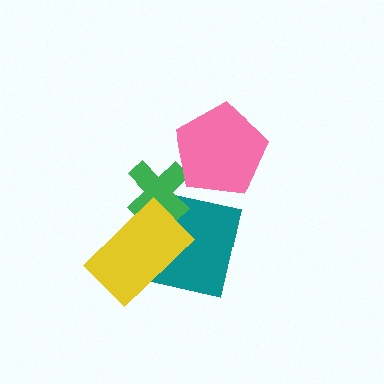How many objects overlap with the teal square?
2 objects overlap with the teal square.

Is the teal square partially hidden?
Yes, it is partially covered by another shape.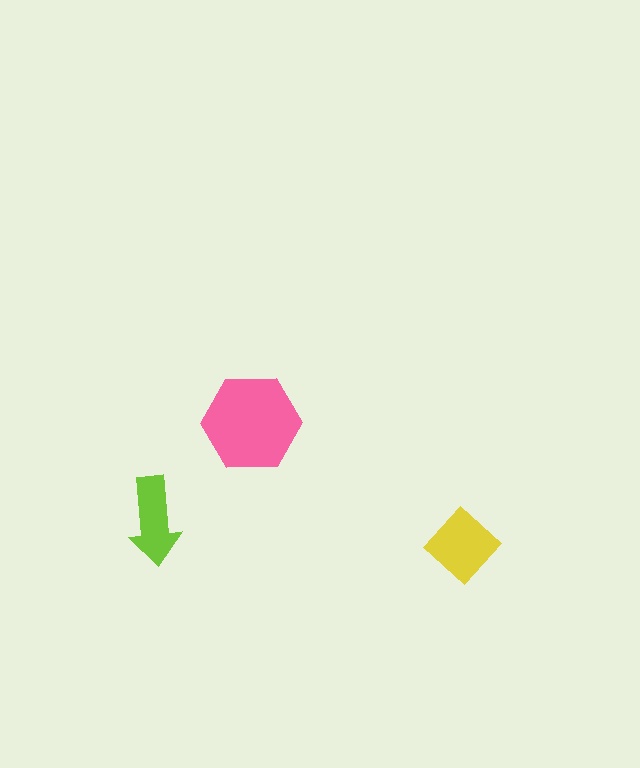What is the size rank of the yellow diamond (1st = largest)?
2nd.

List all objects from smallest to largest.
The lime arrow, the yellow diamond, the pink hexagon.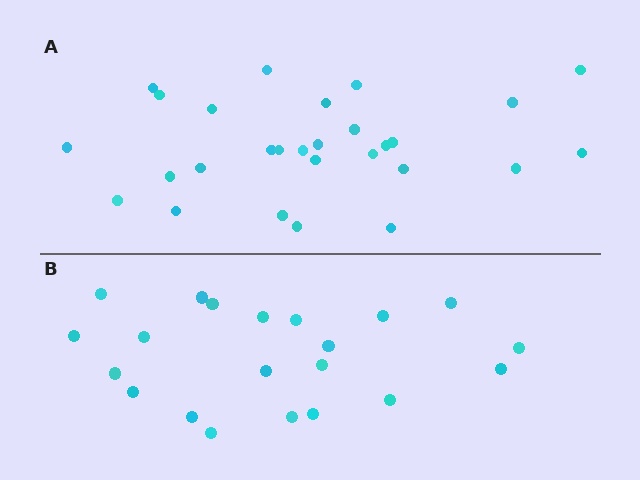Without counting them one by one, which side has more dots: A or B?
Region A (the top region) has more dots.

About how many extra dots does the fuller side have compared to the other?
Region A has roughly 8 or so more dots than region B.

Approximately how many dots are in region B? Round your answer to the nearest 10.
About 20 dots. (The exact count is 21, which rounds to 20.)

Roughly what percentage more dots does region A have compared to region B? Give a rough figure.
About 35% more.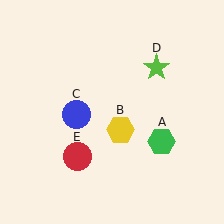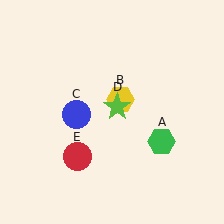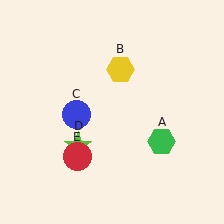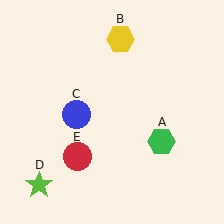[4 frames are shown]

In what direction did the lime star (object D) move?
The lime star (object D) moved down and to the left.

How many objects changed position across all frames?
2 objects changed position: yellow hexagon (object B), lime star (object D).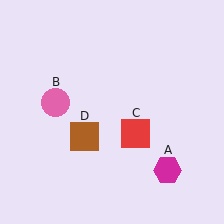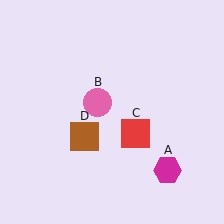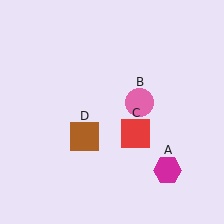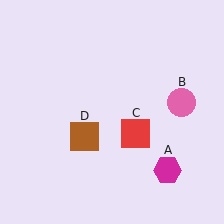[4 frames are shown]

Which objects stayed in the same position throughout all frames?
Magenta hexagon (object A) and red square (object C) and brown square (object D) remained stationary.